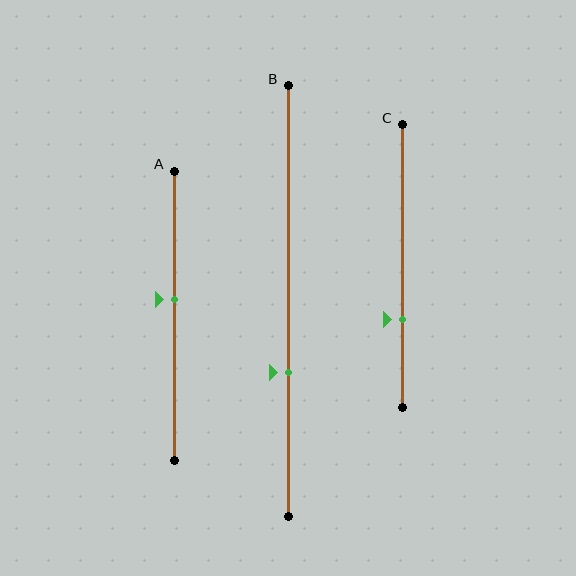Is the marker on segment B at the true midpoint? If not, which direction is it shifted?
No, the marker on segment B is shifted downward by about 17% of the segment length.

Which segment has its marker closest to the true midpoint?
Segment A has its marker closest to the true midpoint.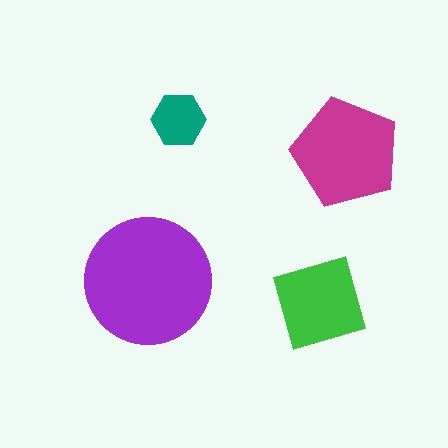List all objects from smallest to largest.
The teal hexagon, the green square, the magenta pentagon, the purple circle.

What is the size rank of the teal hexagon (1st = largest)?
4th.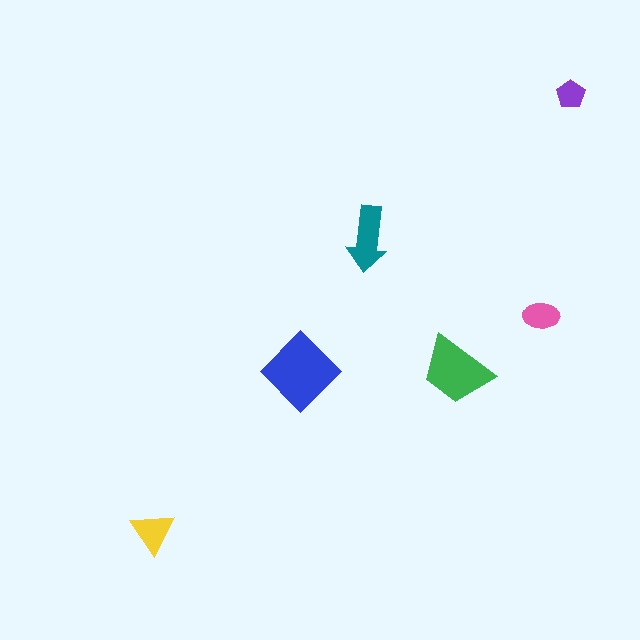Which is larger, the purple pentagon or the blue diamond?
The blue diamond.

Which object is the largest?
The blue diamond.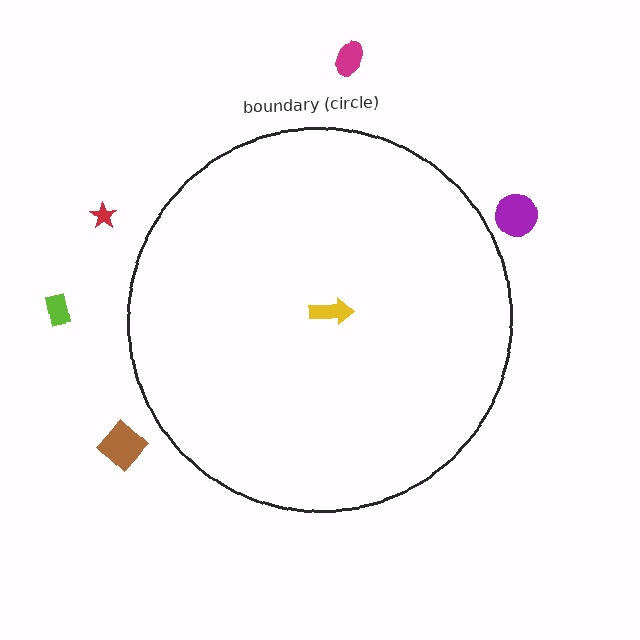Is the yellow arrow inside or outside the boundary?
Inside.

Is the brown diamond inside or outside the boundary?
Outside.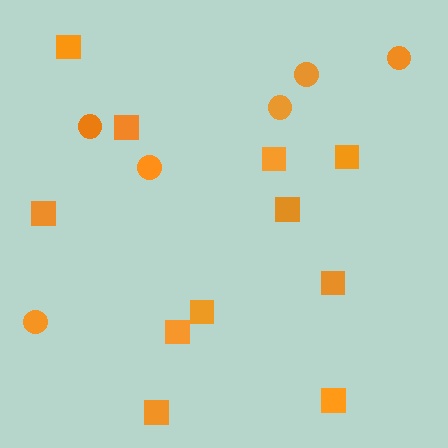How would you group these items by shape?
There are 2 groups: one group of circles (6) and one group of squares (11).